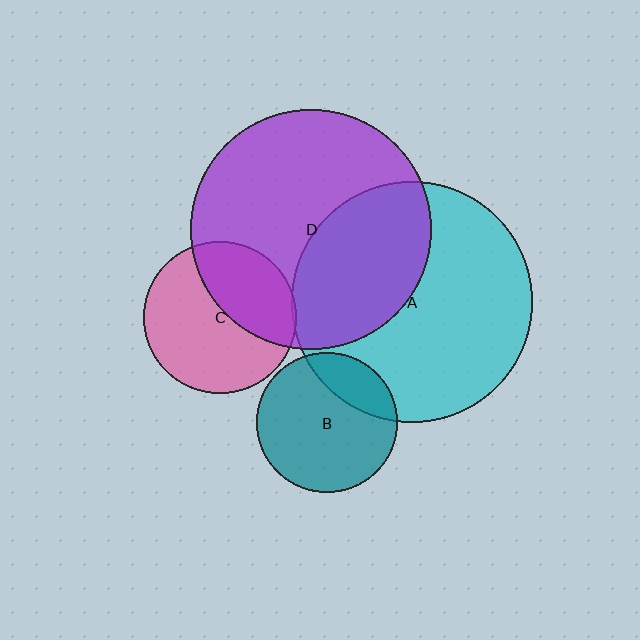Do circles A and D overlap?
Yes.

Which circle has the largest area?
Circle A (cyan).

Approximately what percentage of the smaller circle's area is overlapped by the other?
Approximately 35%.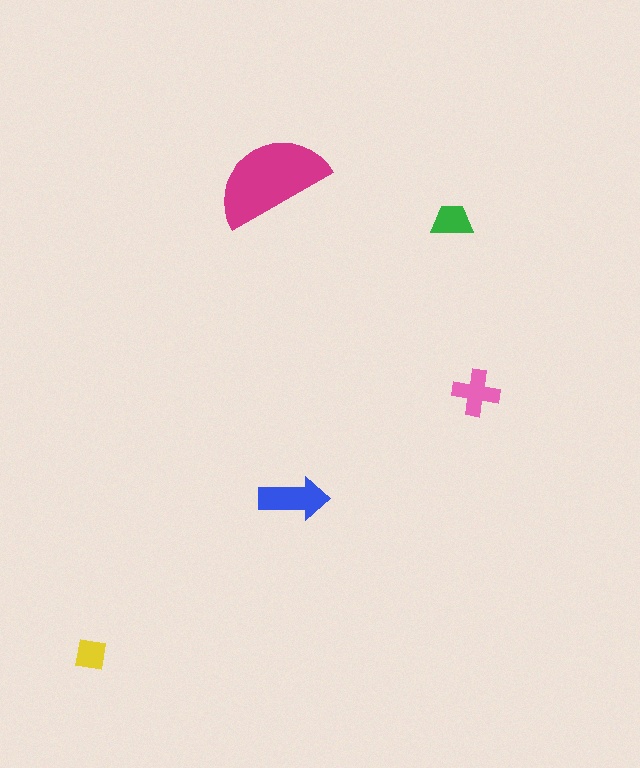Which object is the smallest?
The yellow square.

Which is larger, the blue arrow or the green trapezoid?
The blue arrow.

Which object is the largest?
The magenta semicircle.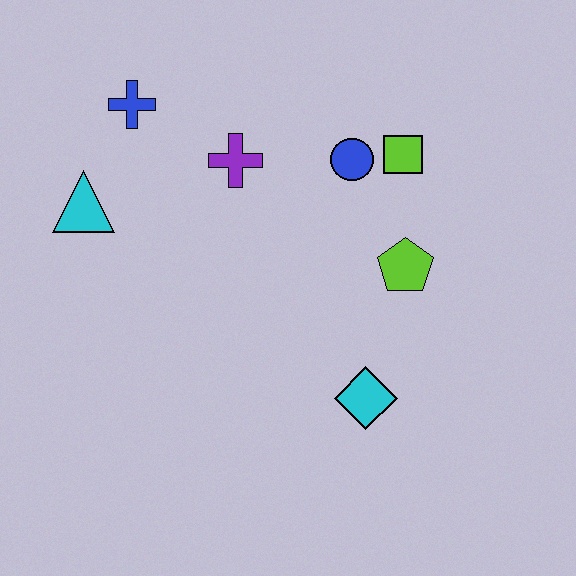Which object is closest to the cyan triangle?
The blue cross is closest to the cyan triangle.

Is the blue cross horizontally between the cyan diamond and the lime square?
No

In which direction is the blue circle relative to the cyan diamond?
The blue circle is above the cyan diamond.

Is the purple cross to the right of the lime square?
No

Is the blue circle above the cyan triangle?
Yes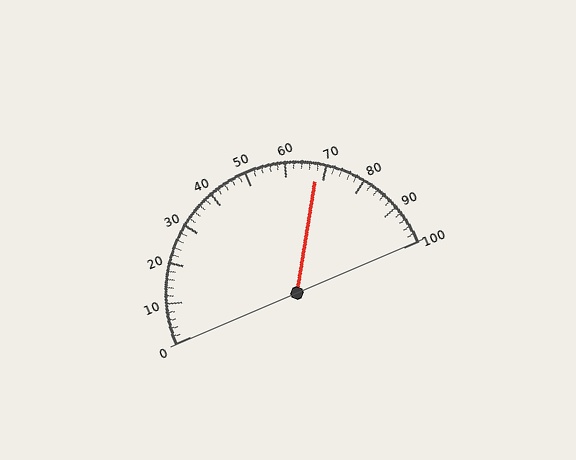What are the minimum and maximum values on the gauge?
The gauge ranges from 0 to 100.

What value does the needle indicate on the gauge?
The needle indicates approximately 68.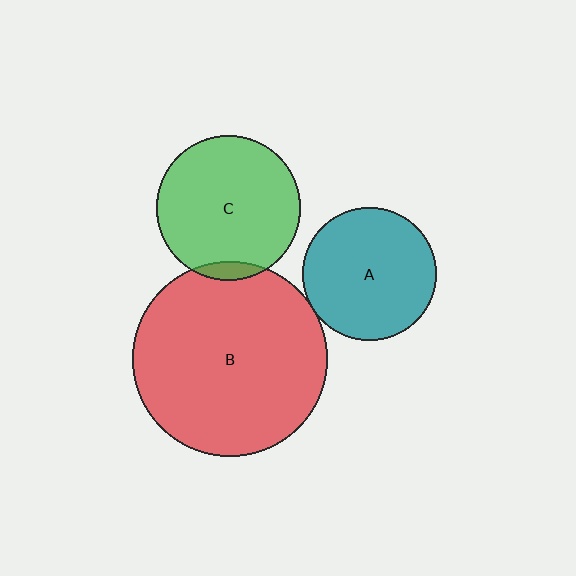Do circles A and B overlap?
Yes.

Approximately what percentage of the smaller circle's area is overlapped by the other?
Approximately 5%.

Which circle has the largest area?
Circle B (red).